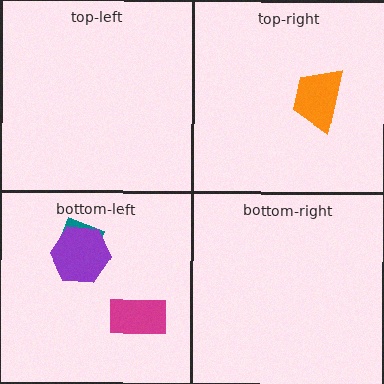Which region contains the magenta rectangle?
The bottom-left region.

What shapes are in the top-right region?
The orange trapezoid.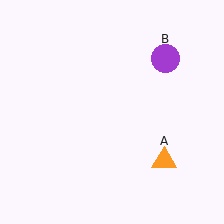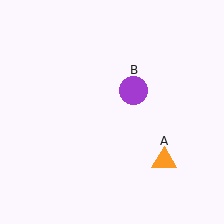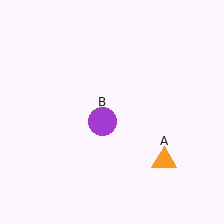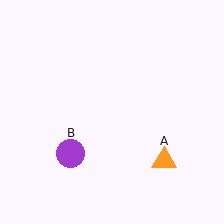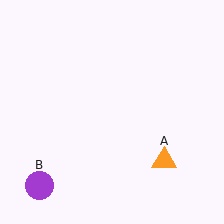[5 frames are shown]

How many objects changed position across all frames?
1 object changed position: purple circle (object B).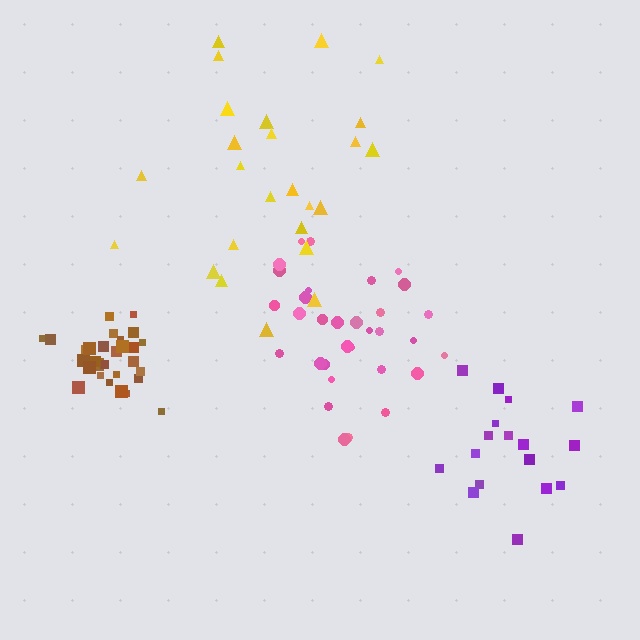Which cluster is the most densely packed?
Brown.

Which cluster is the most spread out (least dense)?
Yellow.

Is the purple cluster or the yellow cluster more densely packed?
Purple.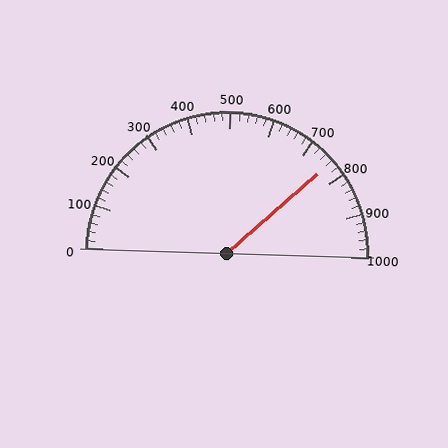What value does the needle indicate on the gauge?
The needle indicates approximately 760.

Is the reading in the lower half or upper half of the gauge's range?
The reading is in the upper half of the range (0 to 1000).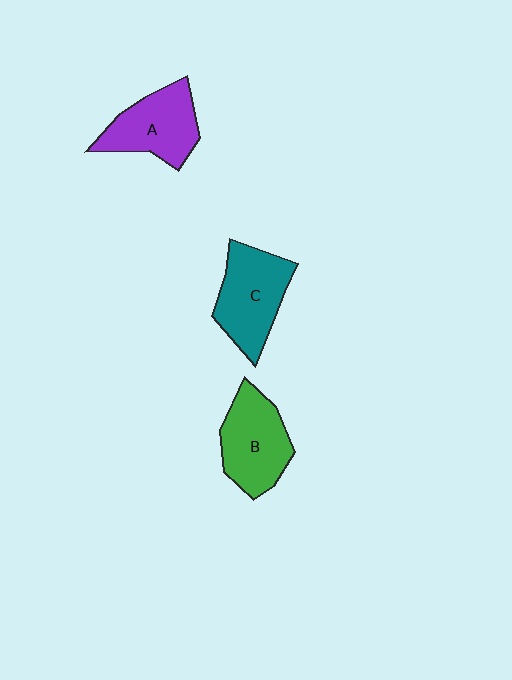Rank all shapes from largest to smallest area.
From largest to smallest: C (teal), B (green), A (purple).